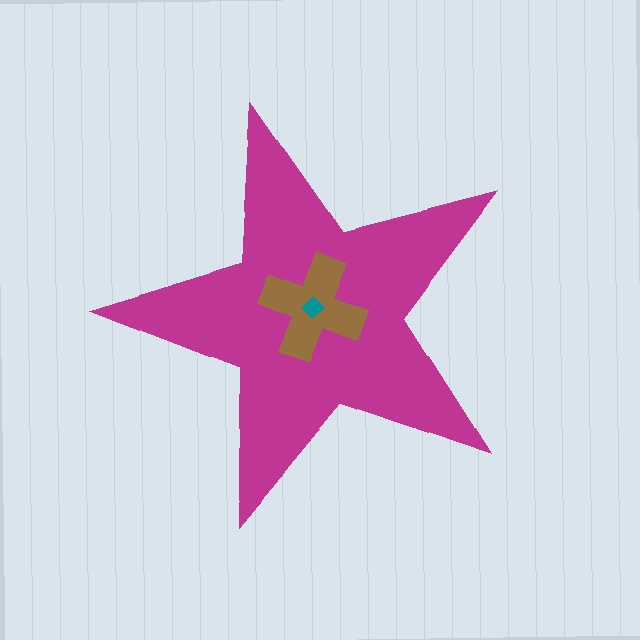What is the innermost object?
The teal diamond.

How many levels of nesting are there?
3.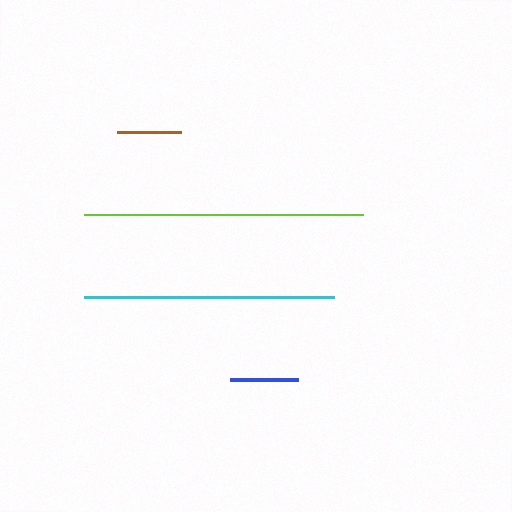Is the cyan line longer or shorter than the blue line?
The cyan line is longer than the blue line.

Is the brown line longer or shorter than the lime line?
The lime line is longer than the brown line.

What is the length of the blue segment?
The blue segment is approximately 68 pixels long.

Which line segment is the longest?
The lime line is the longest at approximately 279 pixels.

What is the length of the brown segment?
The brown segment is approximately 64 pixels long.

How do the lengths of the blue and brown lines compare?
The blue and brown lines are approximately the same length.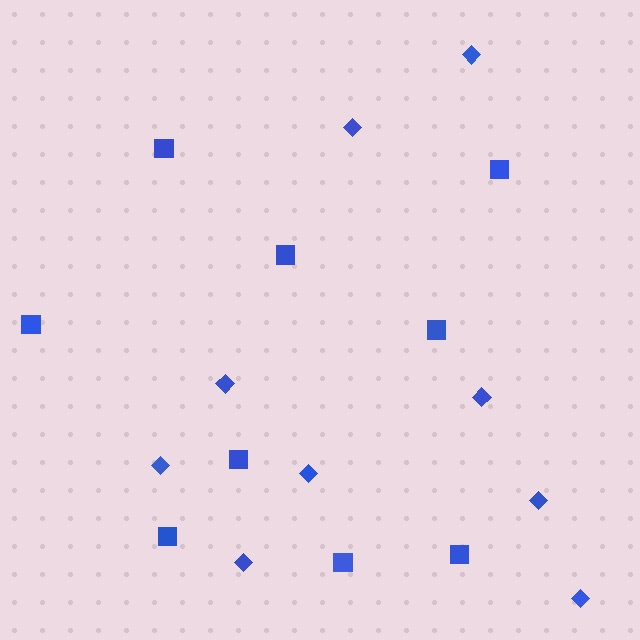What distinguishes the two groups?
There are 2 groups: one group of squares (9) and one group of diamonds (9).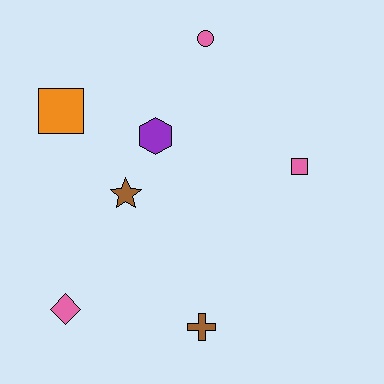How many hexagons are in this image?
There is 1 hexagon.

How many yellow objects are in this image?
There are no yellow objects.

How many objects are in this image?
There are 7 objects.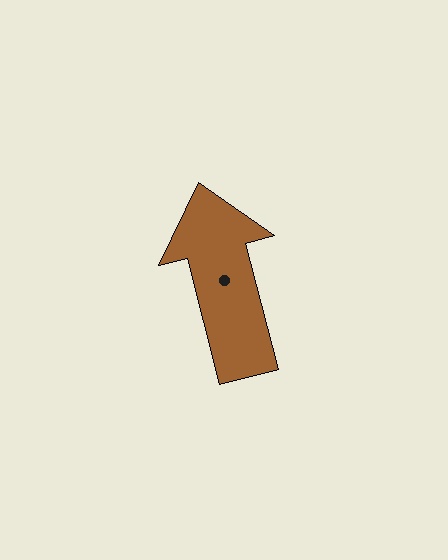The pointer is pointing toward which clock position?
Roughly 12 o'clock.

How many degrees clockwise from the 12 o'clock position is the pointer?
Approximately 346 degrees.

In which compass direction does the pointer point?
North.